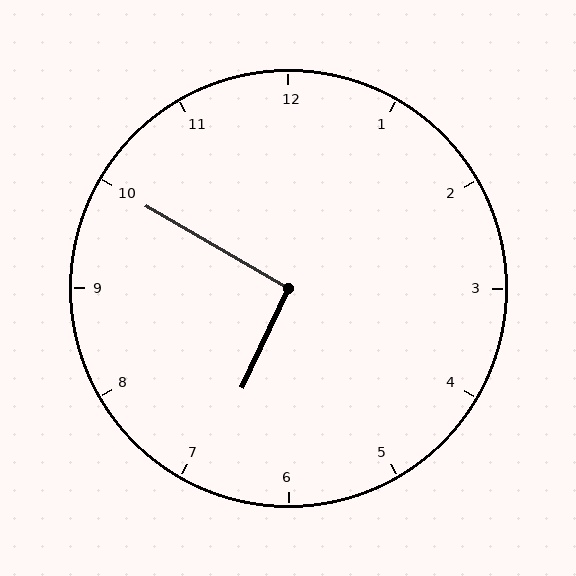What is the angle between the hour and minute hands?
Approximately 95 degrees.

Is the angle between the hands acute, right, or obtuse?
It is right.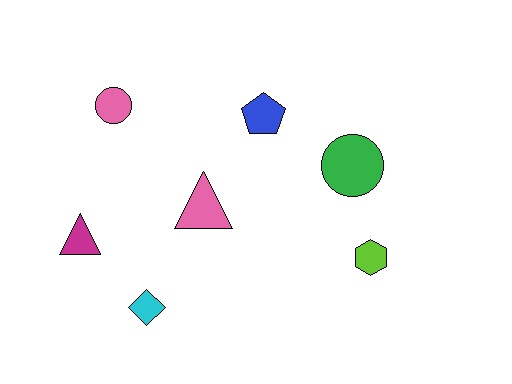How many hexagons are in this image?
There is 1 hexagon.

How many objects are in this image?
There are 7 objects.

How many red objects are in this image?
There are no red objects.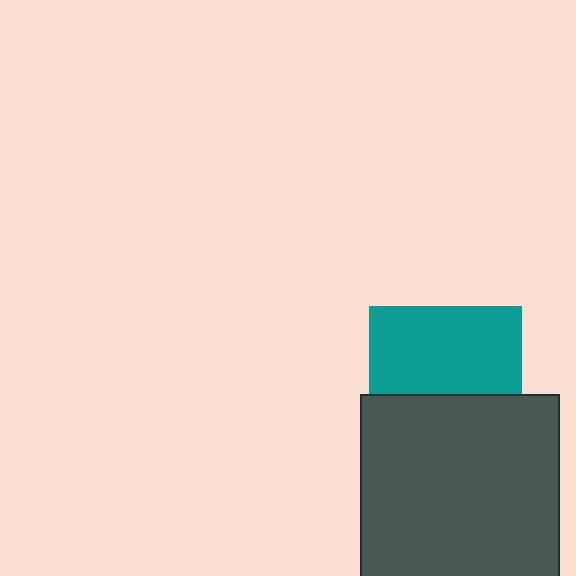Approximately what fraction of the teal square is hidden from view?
Roughly 43% of the teal square is hidden behind the dark gray square.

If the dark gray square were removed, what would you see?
You would see the complete teal square.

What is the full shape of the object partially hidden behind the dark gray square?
The partially hidden object is a teal square.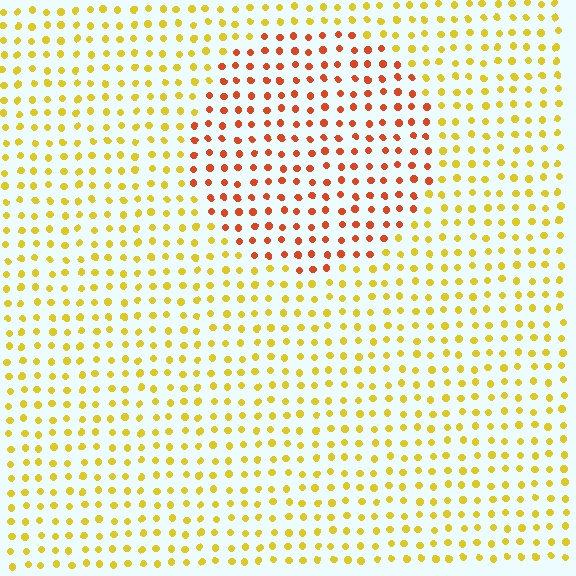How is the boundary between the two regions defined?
The boundary is defined purely by a slight shift in hue (about 42 degrees). Spacing, size, and orientation are identical on both sides.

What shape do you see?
I see a circle.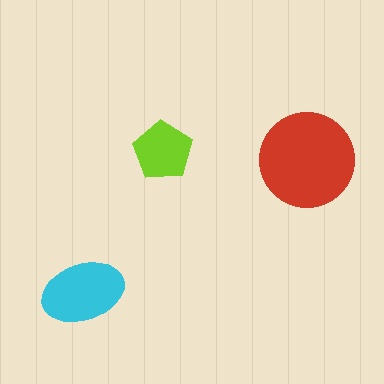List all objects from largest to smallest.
The red circle, the cyan ellipse, the lime pentagon.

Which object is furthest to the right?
The red circle is rightmost.